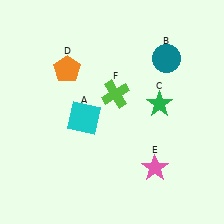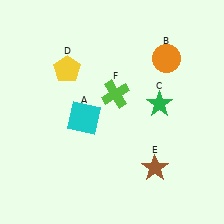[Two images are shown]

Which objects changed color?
B changed from teal to orange. D changed from orange to yellow. E changed from pink to brown.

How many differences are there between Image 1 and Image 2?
There are 3 differences between the two images.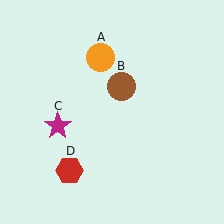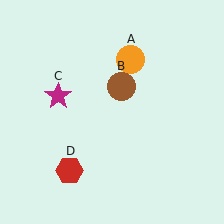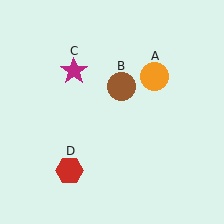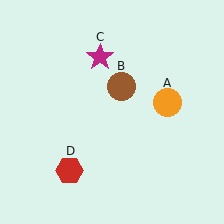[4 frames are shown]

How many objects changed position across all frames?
2 objects changed position: orange circle (object A), magenta star (object C).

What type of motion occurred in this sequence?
The orange circle (object A), magenta star (object C) rotated clockwise around the center of the scene.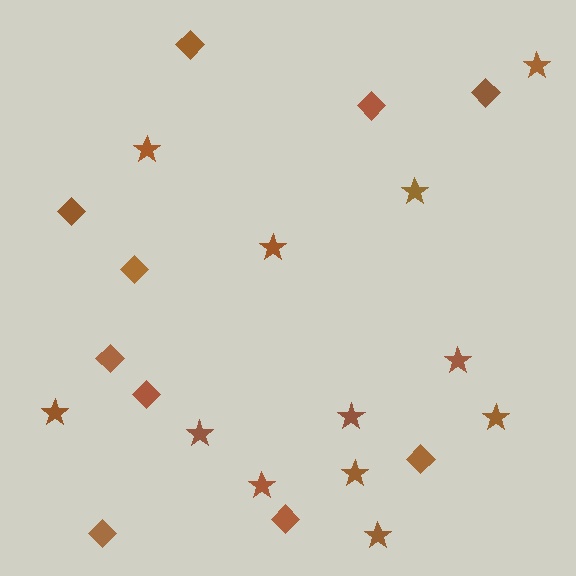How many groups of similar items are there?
There are 2 groups: one group of diamonds (10) and one group of stars (12).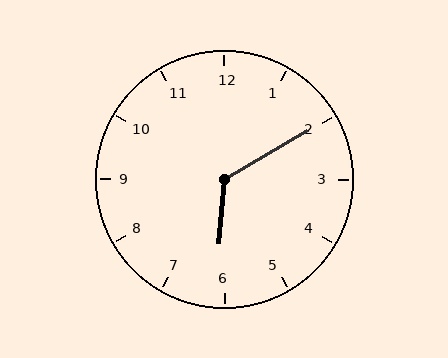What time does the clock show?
6:10.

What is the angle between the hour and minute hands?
Approximately 125 degrees.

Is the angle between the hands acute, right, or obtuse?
It is obtuse.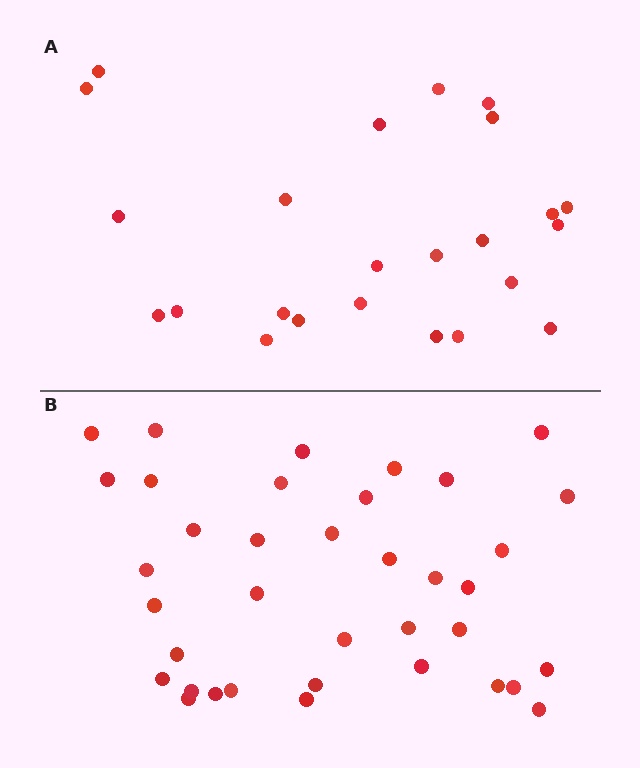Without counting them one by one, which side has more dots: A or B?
Region B (the bottom region) has more dots.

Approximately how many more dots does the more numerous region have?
Region B has approximately 15 more dots than region A.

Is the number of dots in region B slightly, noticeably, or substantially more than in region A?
Region B has substantially more. The ratio is roughly 1.5 to 1.